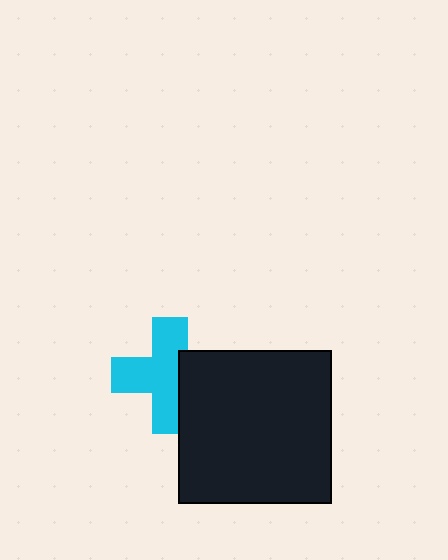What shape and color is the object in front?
The object in front is a black square.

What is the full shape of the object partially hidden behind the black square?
The partially hidden object is a cyan cross.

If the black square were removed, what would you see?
You would see the complete cyan cross.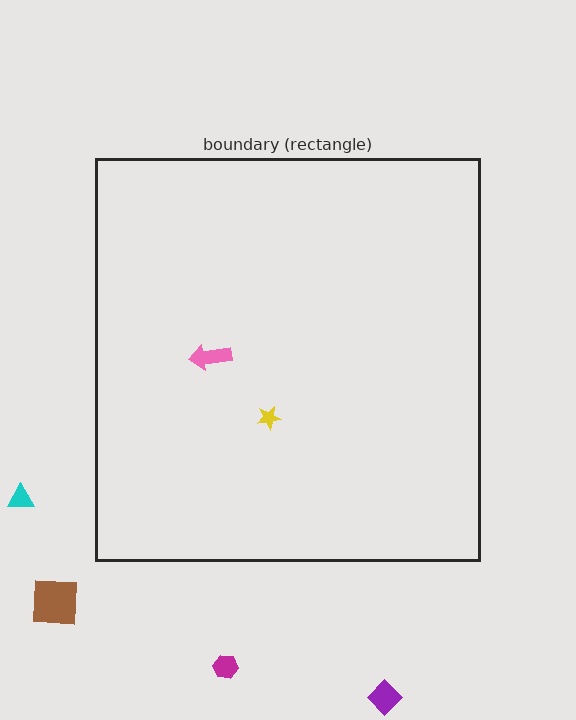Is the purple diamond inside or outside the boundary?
Outside.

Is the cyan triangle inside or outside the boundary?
Outside.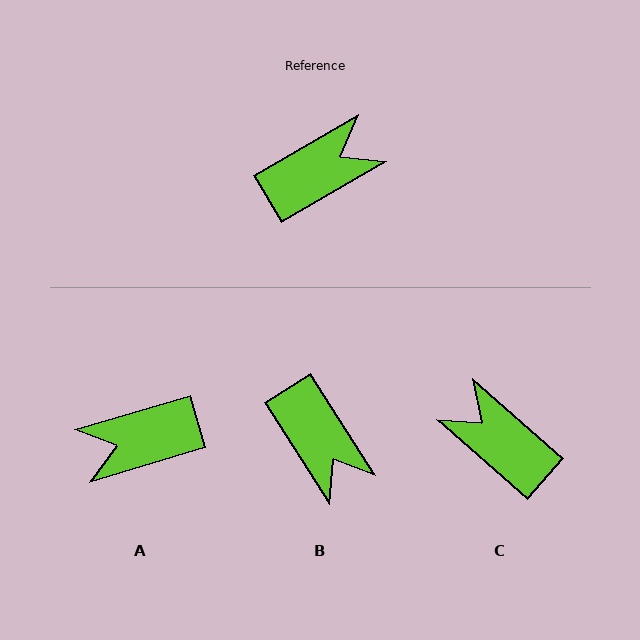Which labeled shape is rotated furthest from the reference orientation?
A, about 166 degrees away.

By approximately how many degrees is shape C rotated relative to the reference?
Approximately 108 degrees counter-clockwise.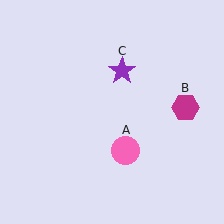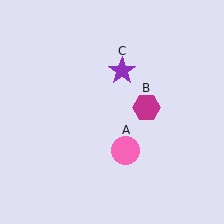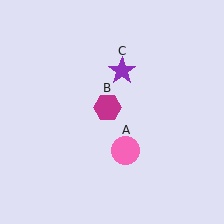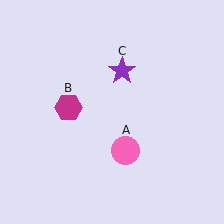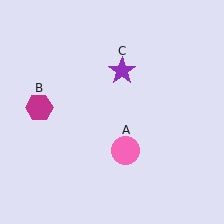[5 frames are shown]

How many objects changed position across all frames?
1 object changed position: magenta hexagon (object B).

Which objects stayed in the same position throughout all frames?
Pink circle (object A) and purple star (object C) remained stationary.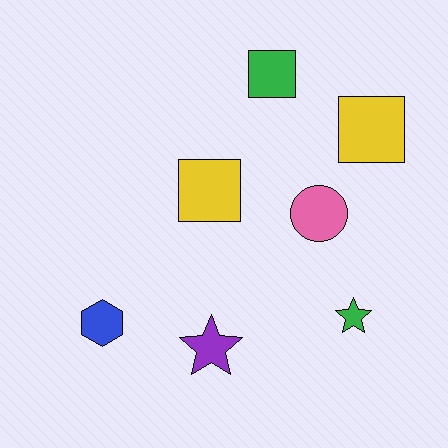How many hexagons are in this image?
There is 1 hexagon.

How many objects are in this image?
There are 7 objects.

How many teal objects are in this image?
There are no teal objects.